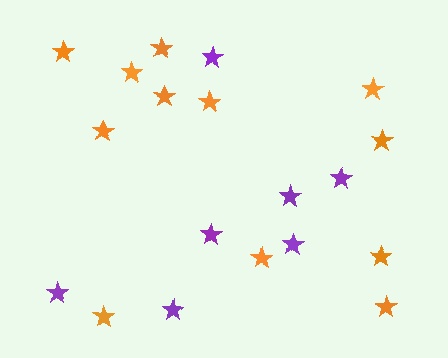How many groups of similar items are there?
There are 2 groups: one group of purple stars (7) and one group of orange stars (12).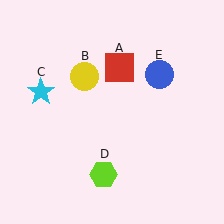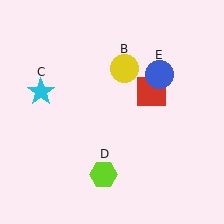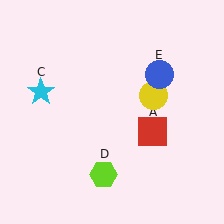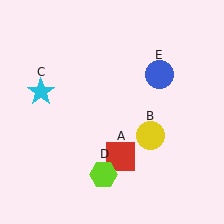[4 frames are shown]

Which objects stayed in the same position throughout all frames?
Cyan star (object C) and lime hexagon (object D) and blue circle (object E) remained stationary.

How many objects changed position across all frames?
2 objects changed position: red square (object A), yellow circle (object B).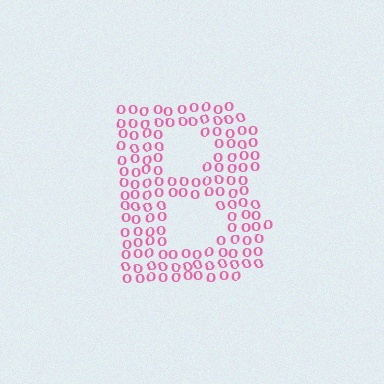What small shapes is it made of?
It is made of small letter O's.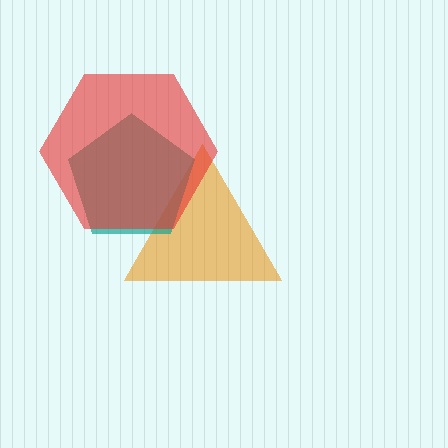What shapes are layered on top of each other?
The layered shapes are: an orange triangle, a teal pentagon, a red hexagon.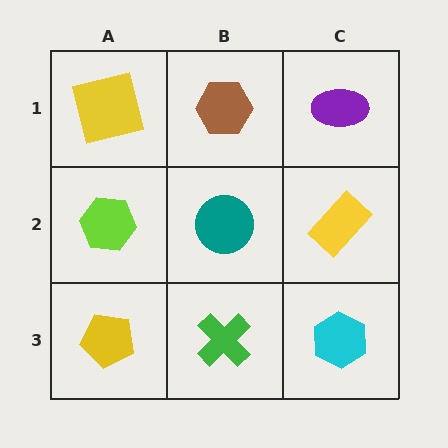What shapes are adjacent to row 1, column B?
A teal circle (row 2, column B), a yellow square (row 1, column A), a purple ellipse (row 1, column C).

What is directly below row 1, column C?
A yellow rectangle.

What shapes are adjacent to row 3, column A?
A lime hexagon (row 2, column A), a green cross (row 3, column B).